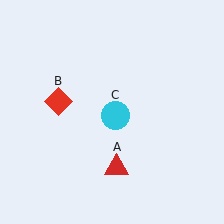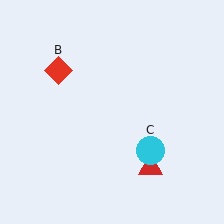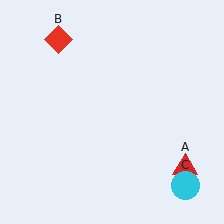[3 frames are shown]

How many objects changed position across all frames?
3 objects changed position: red triangle (object A), red diamond (object B), cyan circle (object C).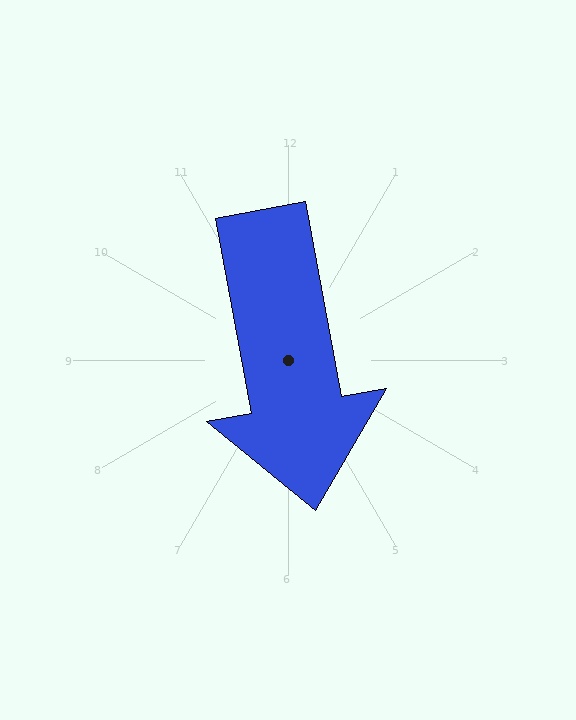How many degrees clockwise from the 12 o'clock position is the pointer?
Approximately 170 degrees.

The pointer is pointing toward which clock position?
Roughly 6 o'clock.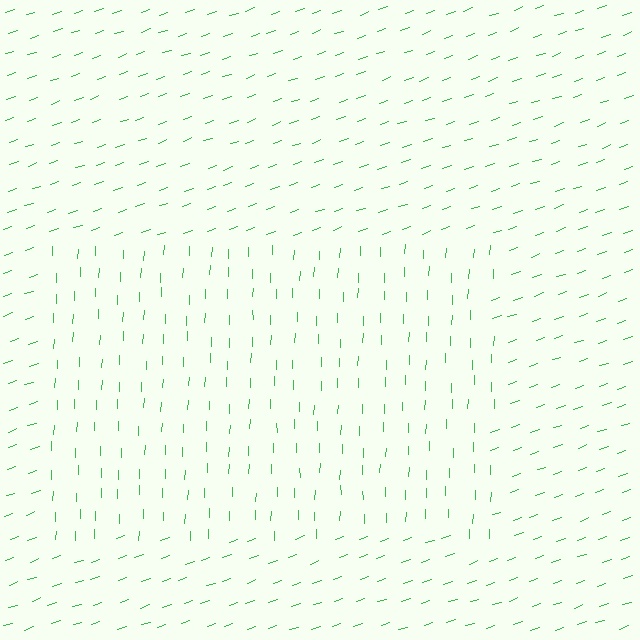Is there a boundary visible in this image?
Yes, there is a texture boundary formed by a change in line orientation.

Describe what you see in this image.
The image is filled with small green line segments. A rectangle region in the image has lines oriented differently from the surrounding lines, creating a visible texture boundary.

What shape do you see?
I see a rectangle.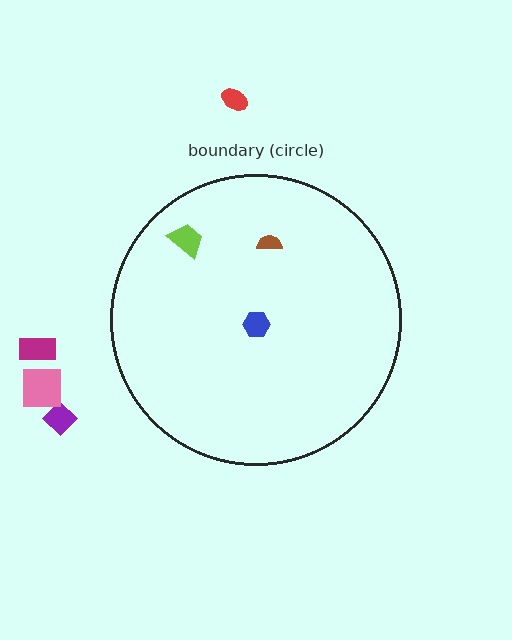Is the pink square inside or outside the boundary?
Outside.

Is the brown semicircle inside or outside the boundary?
Inside.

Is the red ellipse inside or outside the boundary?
Outside.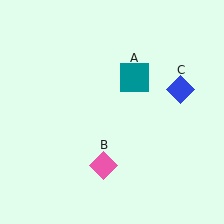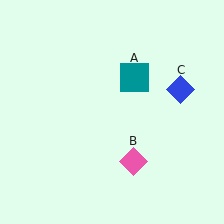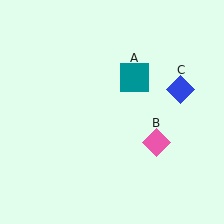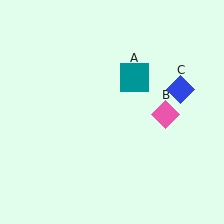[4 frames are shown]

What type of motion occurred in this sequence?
The pink diamond (object B) rotated counterclockwise around the center of the scene.